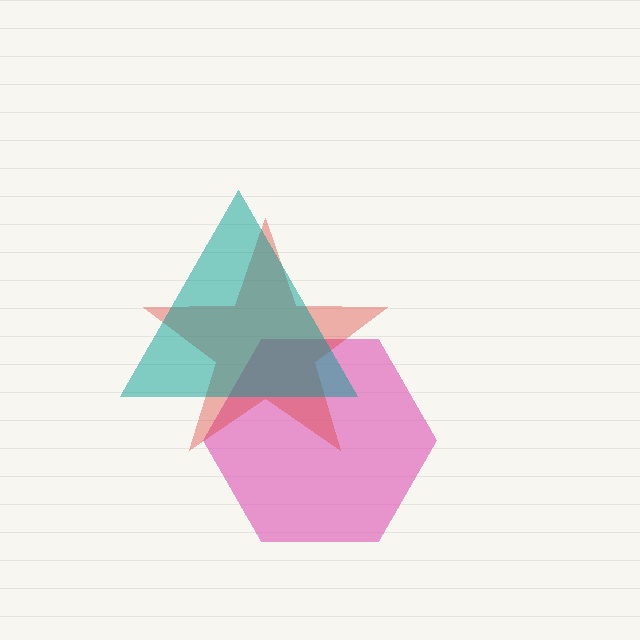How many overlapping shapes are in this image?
There are 3 overlapping shapes in the image.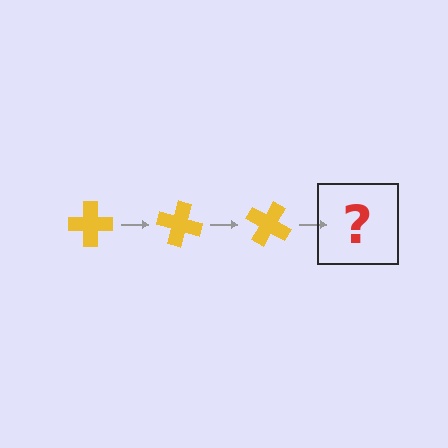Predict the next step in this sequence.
The next step is a yellow cross rotated 45 degrees.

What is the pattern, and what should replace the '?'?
The pattern is that the cross rotates 15 degrees each step. The '?' should be a yellow cross rotated 45 degrees.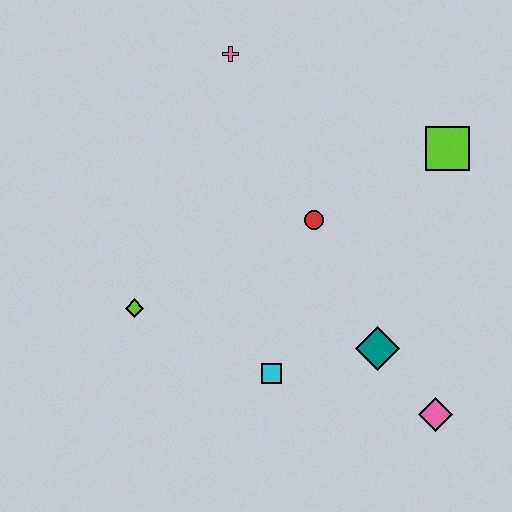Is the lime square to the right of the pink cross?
Yes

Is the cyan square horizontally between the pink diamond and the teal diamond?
No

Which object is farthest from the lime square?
The lime diamond is farthest from the lime square.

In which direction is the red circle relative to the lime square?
The red circle is to the left of the lime square.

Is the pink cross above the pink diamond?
Yes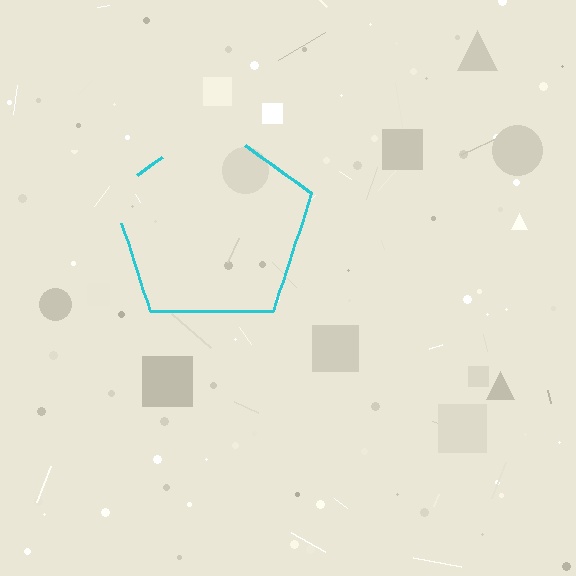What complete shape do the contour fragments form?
The contour fragments form a pentagon.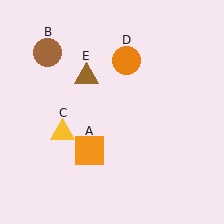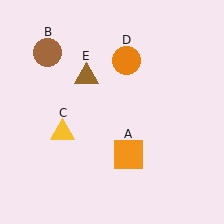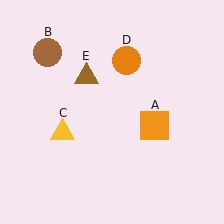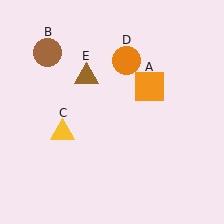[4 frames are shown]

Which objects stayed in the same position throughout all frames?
Brown circle (object B) and yellow triangle (object C) and orange circle (object D) and brown triangle (object E) remained stationary.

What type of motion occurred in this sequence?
The orange square (object A) rotated counterclockwise around the center of the scene.